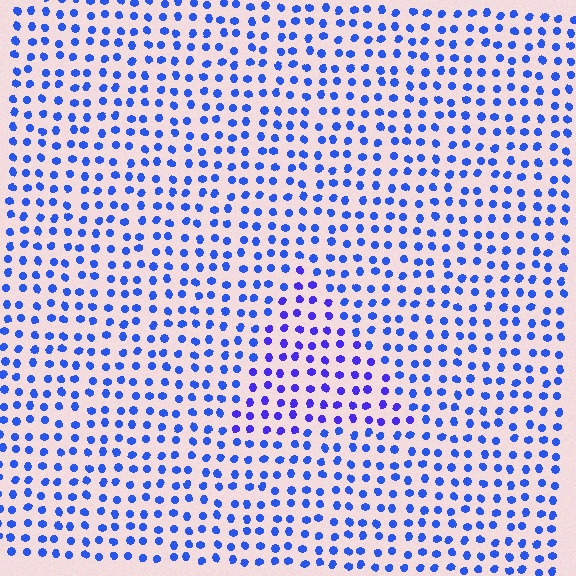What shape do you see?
I see a triangle.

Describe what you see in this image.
The image is filled with small blue elements in a uniform arrangement. A triangle-shaped region is visible where the elements are tinted to a slightly different hue, forming a subtle color boundary.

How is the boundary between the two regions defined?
The boundary is defined purely by a slight shift in hue (about 24 degrees). Spacing, size, and orientation are identical on both sides.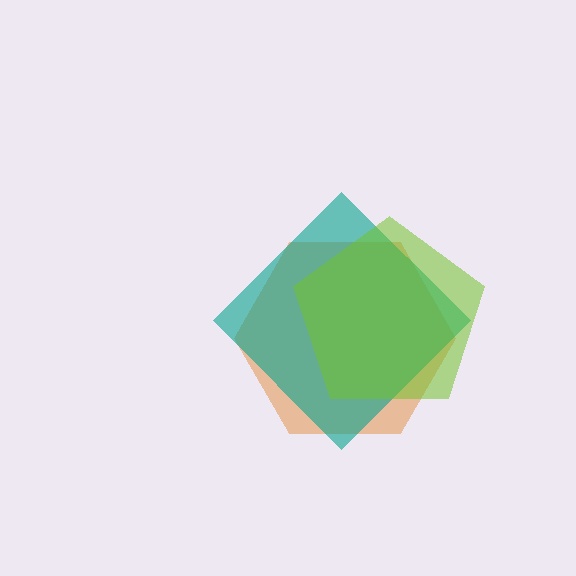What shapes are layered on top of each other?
The layered shapes are: an orange hexagon, a teal diamond, a lime pentagon.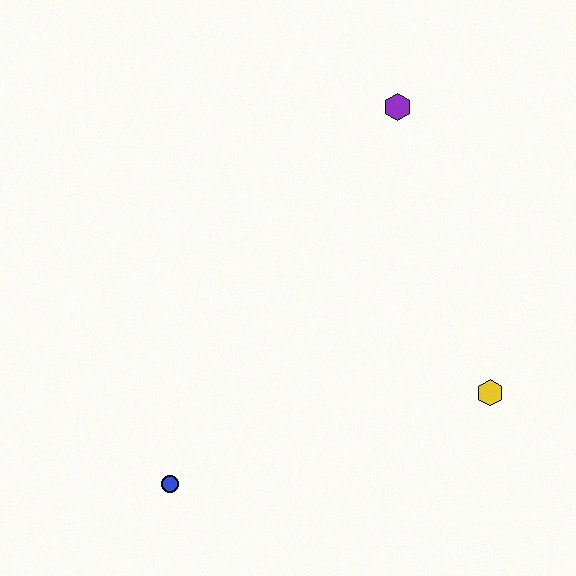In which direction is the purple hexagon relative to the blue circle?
The purple hexagon is above the blue circle.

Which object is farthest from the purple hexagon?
The blue circle is farthest from the purple hexagon.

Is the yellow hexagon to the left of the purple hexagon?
No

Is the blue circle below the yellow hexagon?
Yes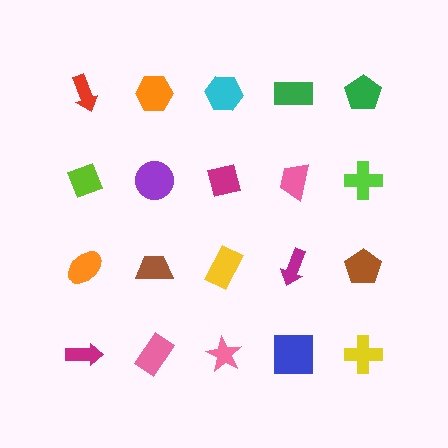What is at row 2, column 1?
A lime diamond.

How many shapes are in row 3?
5 shapes.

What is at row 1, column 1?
A red arrow.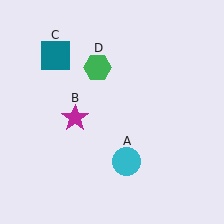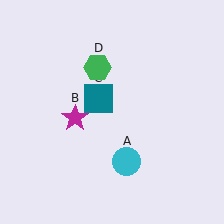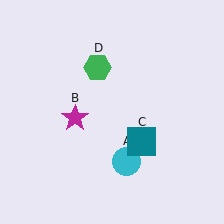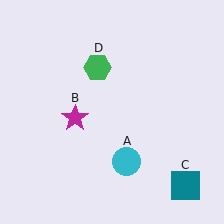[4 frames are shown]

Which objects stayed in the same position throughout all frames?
Cyan circle (object A) and magenta star (object B) and green hexagon (object D) remained stationary.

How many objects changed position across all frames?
1 object changed position: teal square (object C).